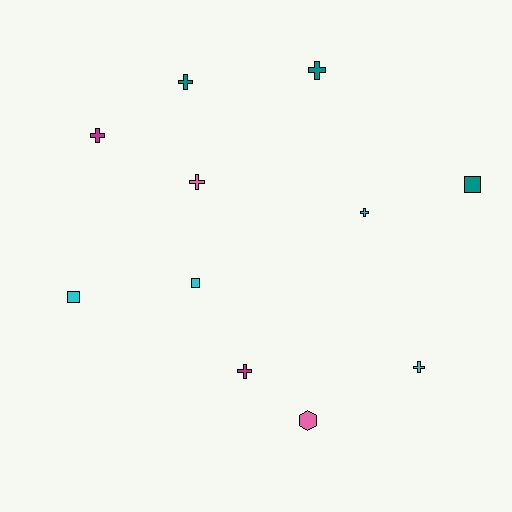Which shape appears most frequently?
Cross, with 7 objects.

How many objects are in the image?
There are 11 objects.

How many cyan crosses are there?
There are 2 cyan crosses.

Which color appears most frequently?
Cyan, with 4 objects.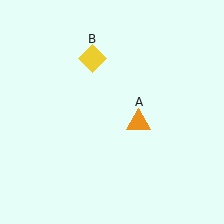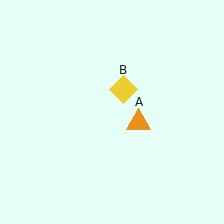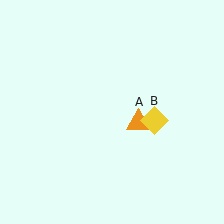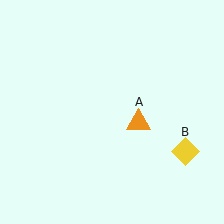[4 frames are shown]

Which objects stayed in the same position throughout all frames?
Orange triangle (object A) remained stationary.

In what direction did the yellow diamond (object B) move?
The yellow diamond (object B) moved down and to the right.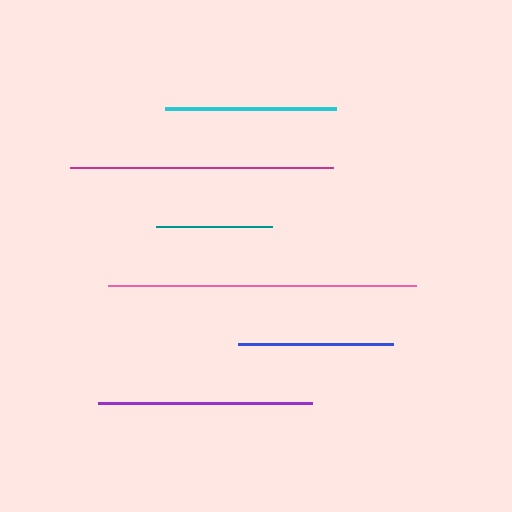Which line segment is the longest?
The pink line is the longest at approximately 308 pixels.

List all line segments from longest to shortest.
From longest to shortest: pink, magenta, purple, cyan, blue, teal.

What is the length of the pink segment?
The pink segment is approximately 308 pixels long.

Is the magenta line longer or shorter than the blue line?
The magenta line is longer than the blue line.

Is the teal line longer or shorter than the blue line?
The blue line is longer than the teal line.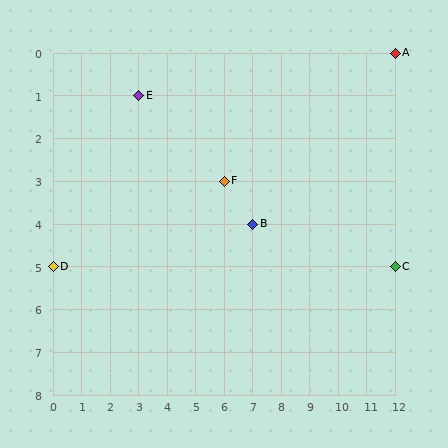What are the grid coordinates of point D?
Point D is at grid coordinates (0, 5).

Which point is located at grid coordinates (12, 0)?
Point A is at (12, 0).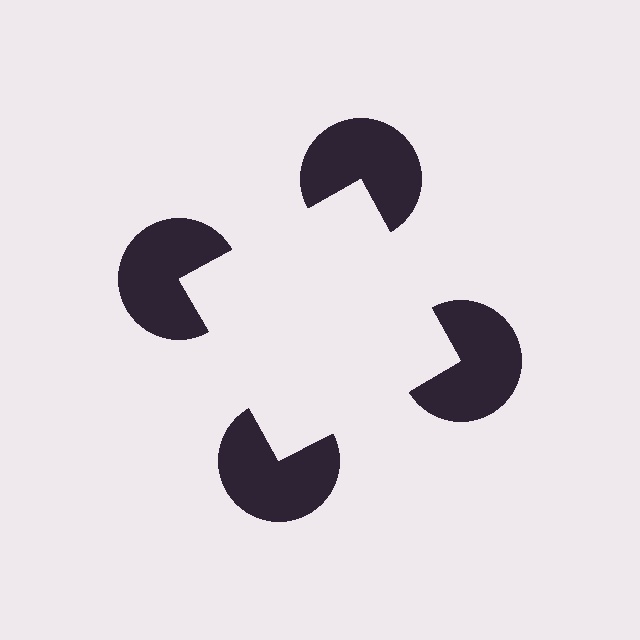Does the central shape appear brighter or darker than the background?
It typically appears slightly brighter than the background, even though no actual brightness change is drawn.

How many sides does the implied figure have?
4 sides.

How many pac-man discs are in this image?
There are 4 — one at each vertex of the illusory square.